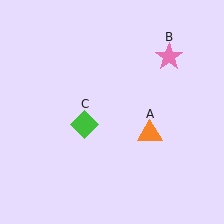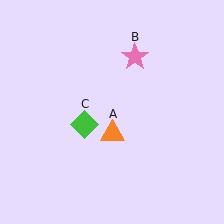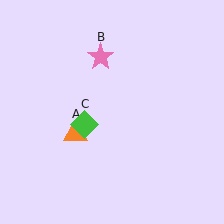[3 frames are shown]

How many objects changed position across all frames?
2 objects changed position: orange triangle (object A), pink star (object B).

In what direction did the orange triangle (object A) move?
The orange triangle (object A) moved left.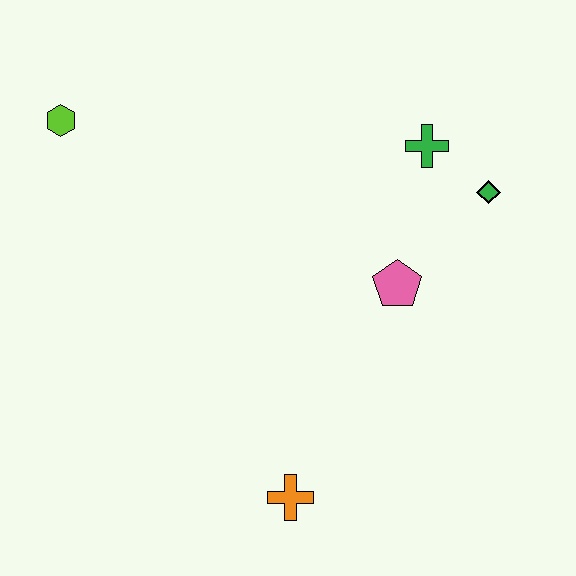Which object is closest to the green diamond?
The green cross is closest to the green diamond.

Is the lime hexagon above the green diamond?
Yes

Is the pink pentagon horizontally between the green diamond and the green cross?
No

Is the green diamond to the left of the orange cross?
No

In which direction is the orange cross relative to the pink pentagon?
The orange cross is below the pink pentagon.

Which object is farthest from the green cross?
The orange cross is farthest from the green cross.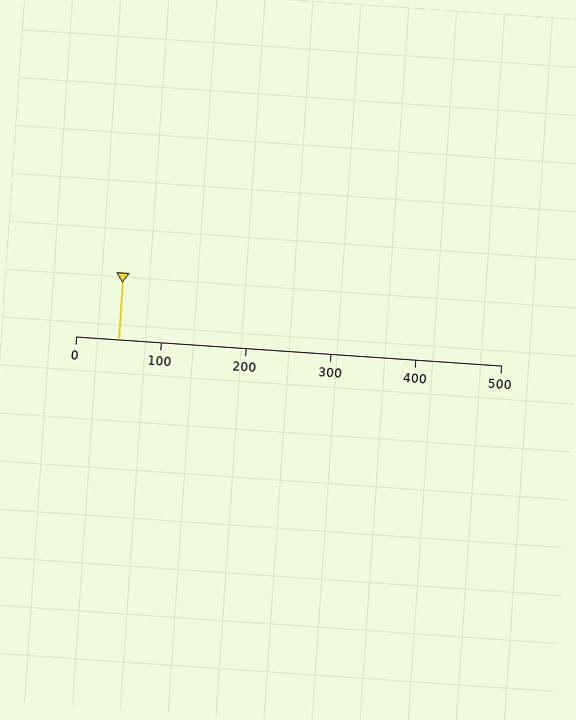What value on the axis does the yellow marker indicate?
The marker indicates approximately 50.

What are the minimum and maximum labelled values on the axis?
The axis runs from 0 to 500.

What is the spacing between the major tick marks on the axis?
The major ticks are spaced 100 apart.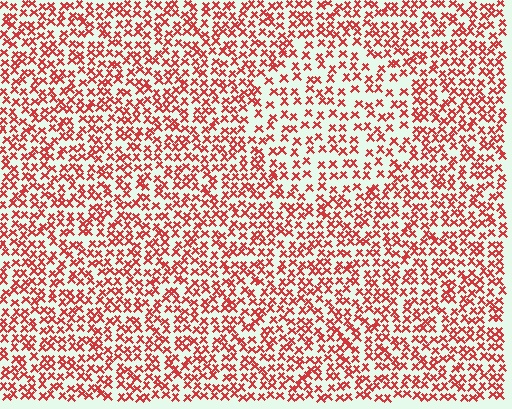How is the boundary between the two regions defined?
The boundary is defined by a change in element density (approximately 1.6x ratio). All elements are the same color, size, and shape.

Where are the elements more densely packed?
The elements are more densely packed outside the circle boundary.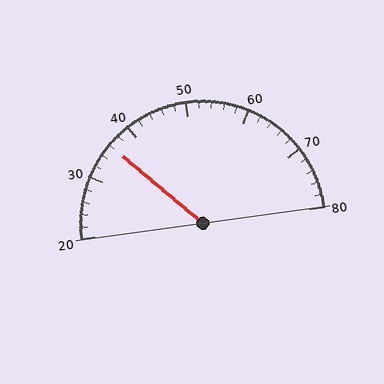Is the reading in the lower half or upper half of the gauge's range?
The reading is in the lower half of the range (20 to 80).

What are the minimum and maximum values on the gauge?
The gauge ranges from 20 to 80.